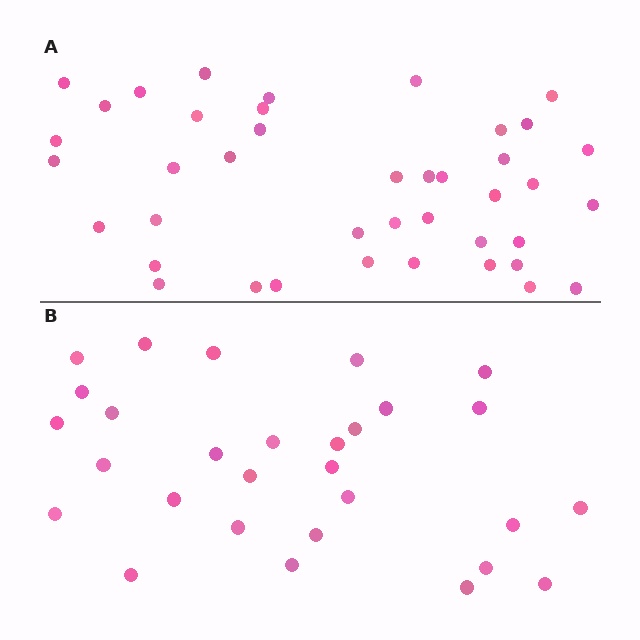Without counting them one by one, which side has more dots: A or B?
Region A (the top region) has more dots.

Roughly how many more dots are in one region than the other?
Region A has roughly 12 or so more dots than region B.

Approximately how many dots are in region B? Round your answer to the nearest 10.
About 30 dots. (The exact count is 29, which rounds to 30.)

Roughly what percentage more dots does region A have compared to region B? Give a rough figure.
About 40% more.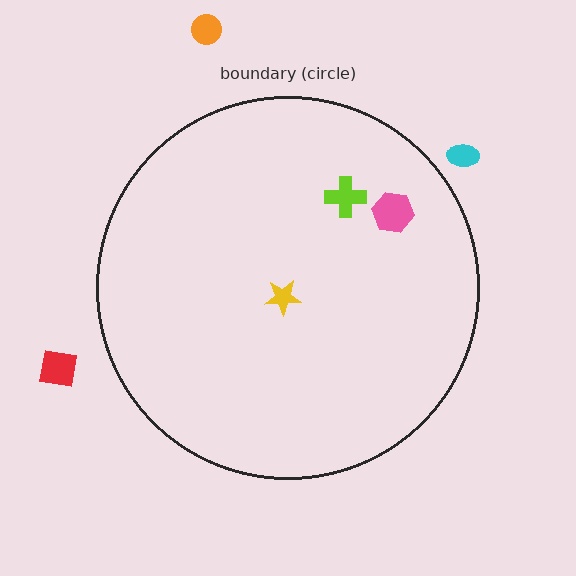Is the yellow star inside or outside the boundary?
Inside.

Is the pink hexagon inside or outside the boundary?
Inside.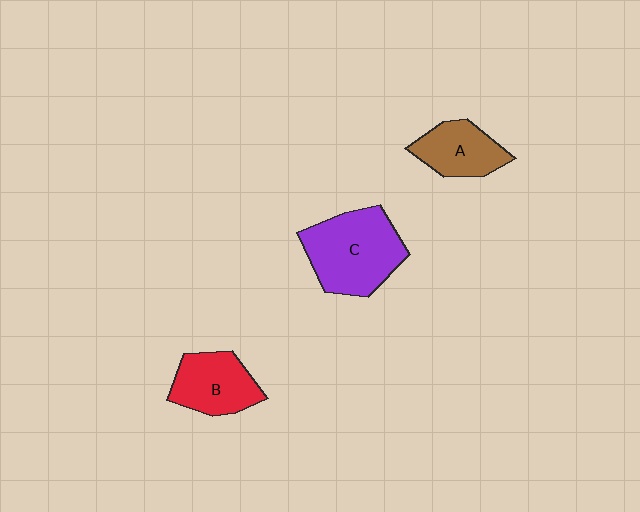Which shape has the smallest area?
Shape A (brown).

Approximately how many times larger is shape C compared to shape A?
Approximately 1.7 times.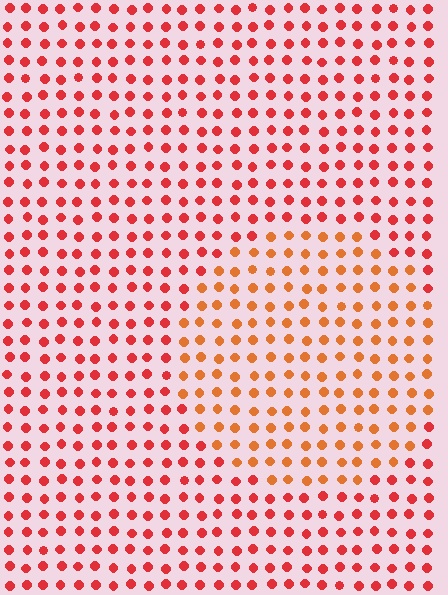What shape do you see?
I see a circle.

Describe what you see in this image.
The image is filled with small red elements in a uniform arrangement. A circle-shaped region is visible where the elements are tinted to a slightly different hue, forming a subtle color boundary.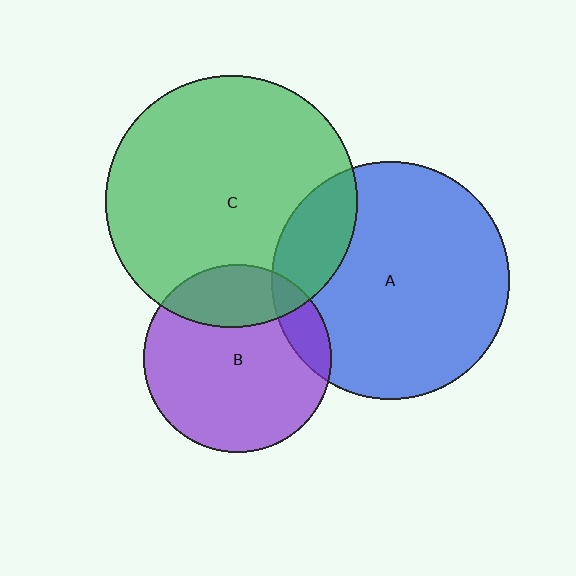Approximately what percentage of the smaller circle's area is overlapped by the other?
Approximately 20%.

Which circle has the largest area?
Circle C (green).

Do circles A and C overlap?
Yes.